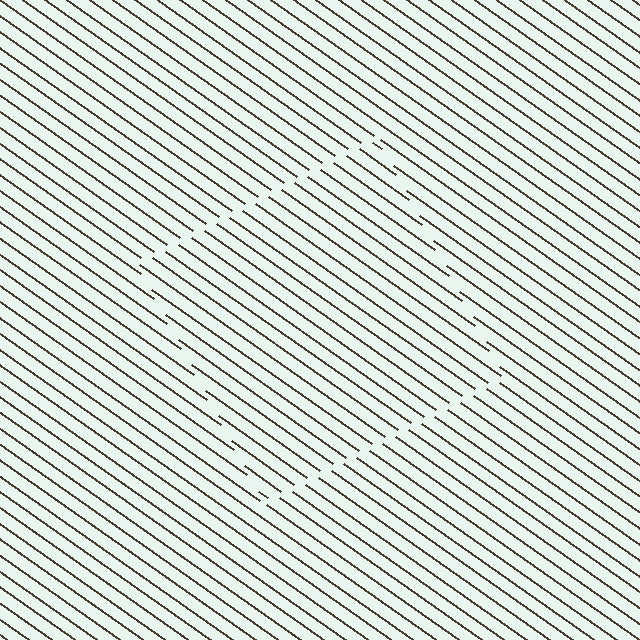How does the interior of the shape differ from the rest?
The interior of the shape contains the same grating, shifted by half a period — the contour is defined by the phase discontinuity where line-ends from the inner and outer gratings abut.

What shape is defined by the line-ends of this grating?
An illusory square. The interior of the shape contains the same grating, shifted by half a period — the contour is defined by the phase discontinuity where line-ends from the inner and outer gratings abut.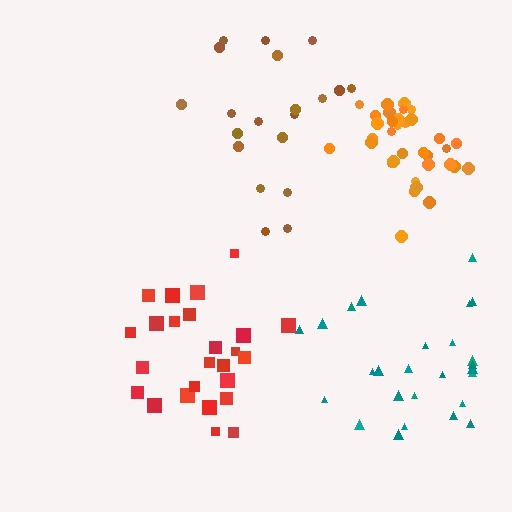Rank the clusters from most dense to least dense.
orange, red, teal, brown.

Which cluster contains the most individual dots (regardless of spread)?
Orange (35).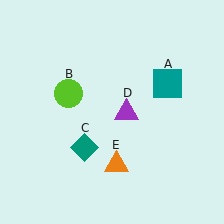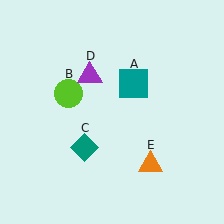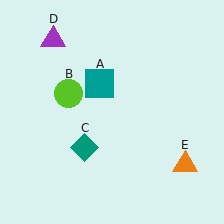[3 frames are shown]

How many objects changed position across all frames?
3 objects changed position: teal square (object A), purple triangle (object D), orange triangle (object E).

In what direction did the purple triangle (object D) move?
The purple triangle (object D) moved up and to the left.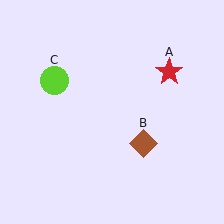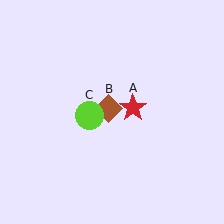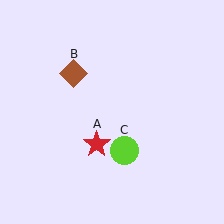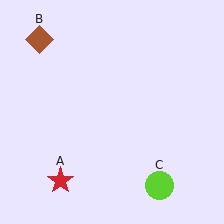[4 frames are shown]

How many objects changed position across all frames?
3 objects changed position: red star (object A), brown diamond (object B), lime circle (object C).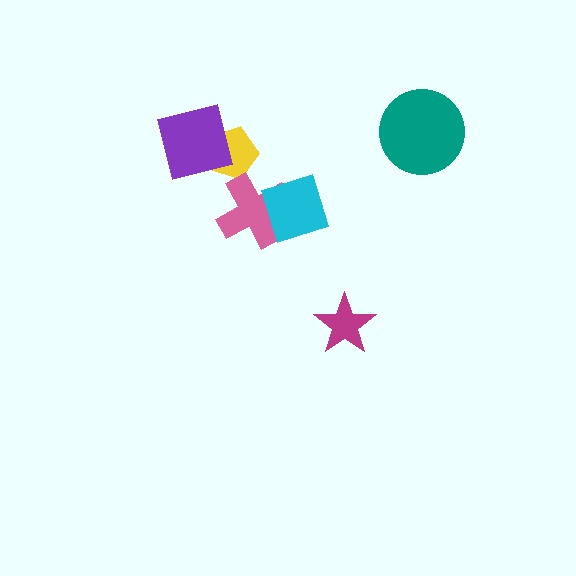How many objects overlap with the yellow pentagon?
1 object overlaps with the yellow pentagon.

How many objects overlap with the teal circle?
0 objects overlap with the teal circle.